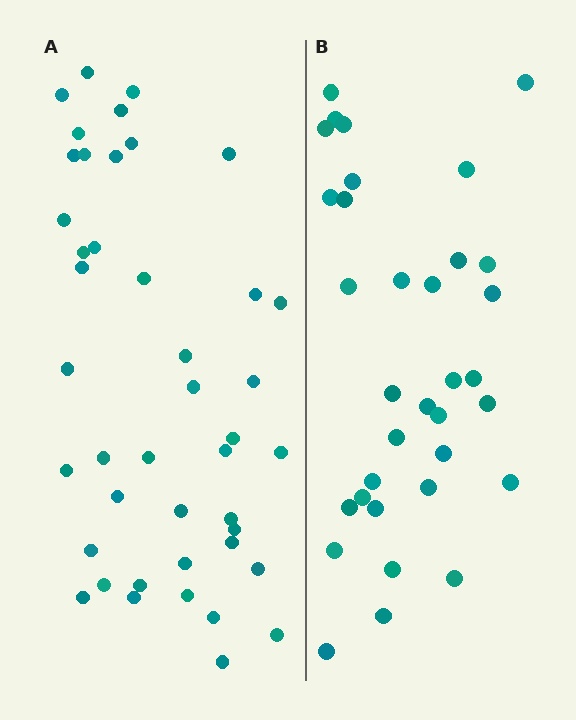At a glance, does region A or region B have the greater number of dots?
Region A (the left region) has more dots.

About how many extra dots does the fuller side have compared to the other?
Region A has roughly 8 or so more dots than region B.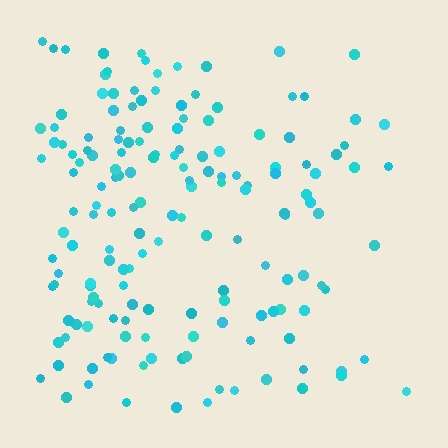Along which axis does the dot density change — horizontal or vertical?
Horizontal.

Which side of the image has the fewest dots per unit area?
The right.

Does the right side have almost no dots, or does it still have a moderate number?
Still a moderate number, just noticeably fewer than the left.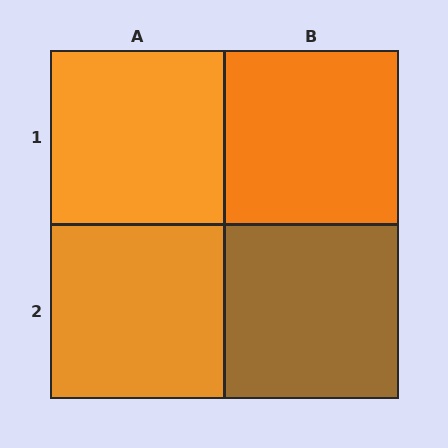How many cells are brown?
1 cell is brown.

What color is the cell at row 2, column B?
Brown.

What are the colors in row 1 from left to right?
Orange, orange.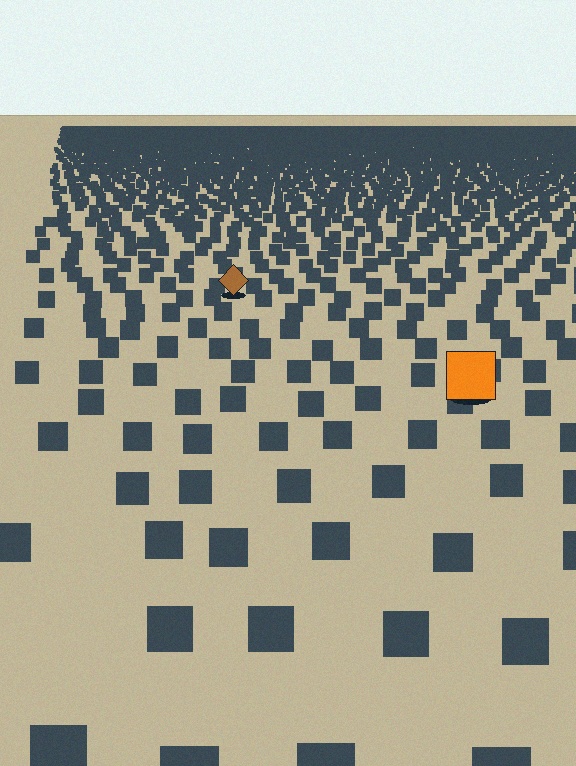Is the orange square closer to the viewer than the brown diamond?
Yes. The orange square is closer — you can tell from the texture gradient: the ground texture is coarser near it.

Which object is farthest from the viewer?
The brown diamond is farthest from the viewer. It appears smaller and the ground texture around it is denser.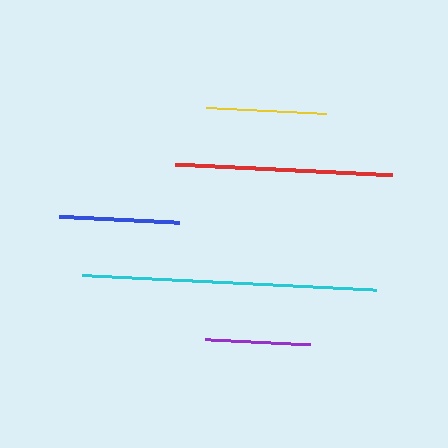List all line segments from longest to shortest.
From longest to shortest: cyan, red, yellow, blue, purple.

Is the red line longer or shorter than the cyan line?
The cyan line is longer than the red line.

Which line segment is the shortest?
The purple line is the shortest at approximately 105 pixels.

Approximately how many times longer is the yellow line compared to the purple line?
The yellow line is approximately 1.1 times the length of the purple line.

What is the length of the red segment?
The red segment is approximately 217 pixels long.